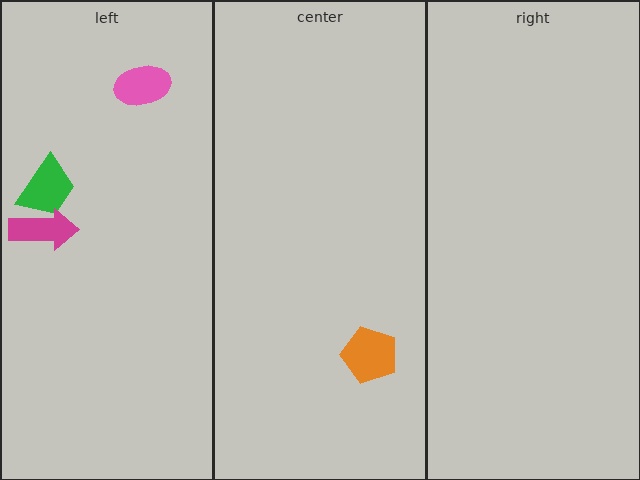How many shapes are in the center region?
1.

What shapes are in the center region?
The orange pentagon.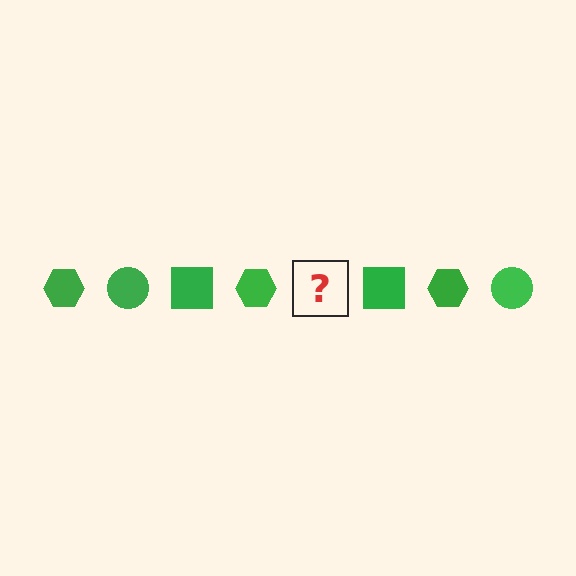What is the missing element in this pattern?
The missing element is a green circle.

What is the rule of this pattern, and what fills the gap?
The rule is that the pattern cycles through hexagon, circle, square shapes in green. The gap should be filled with a green circle.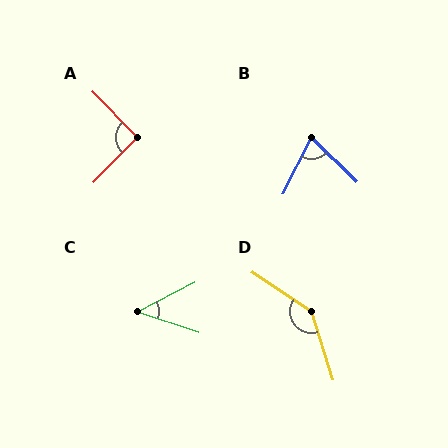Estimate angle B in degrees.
Approximately 73 degrees.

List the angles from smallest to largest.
C (46°), B (73°), A (91°), D (141°).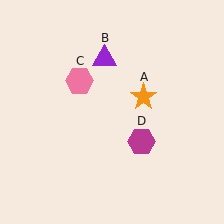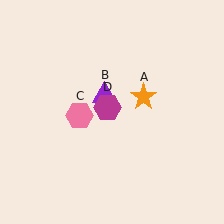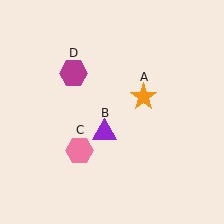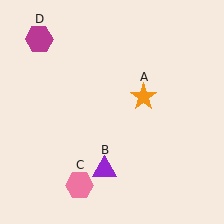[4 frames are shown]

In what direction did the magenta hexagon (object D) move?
The magenta hexagon (object D) moved up and to the left.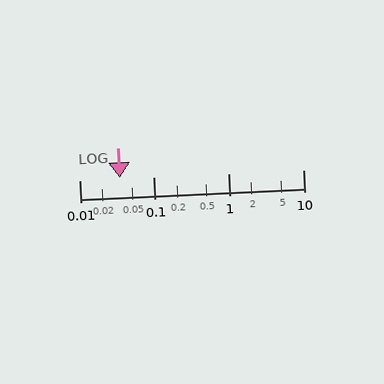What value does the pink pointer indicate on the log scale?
The pointer indicates approximately 0.035.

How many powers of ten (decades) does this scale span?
The scale spans 3 decades, from 0.01 to 10.